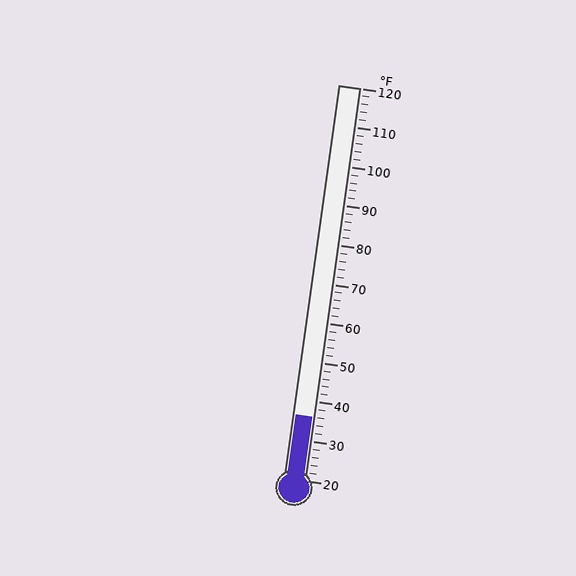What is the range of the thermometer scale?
The thermometer scale ranges from 20°F to 120°F.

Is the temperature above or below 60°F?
The temperature is below 60°F.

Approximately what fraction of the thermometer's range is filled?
The thermometer is filled to approximately 15% of its range.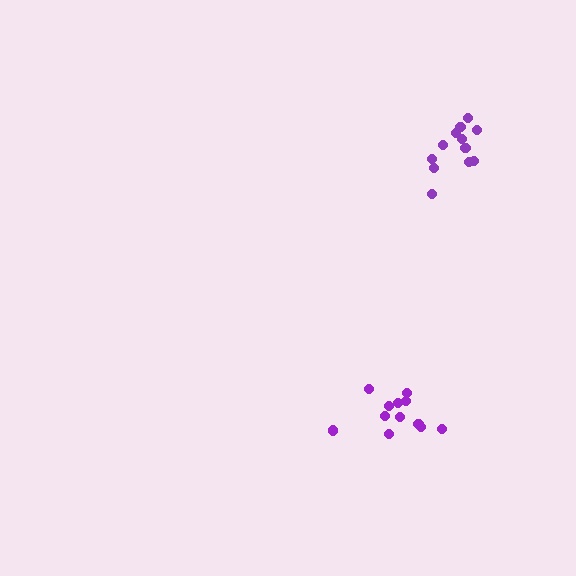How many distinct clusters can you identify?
There are 2 distinct clusters.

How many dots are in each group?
Group 1: 12 dots, Group 2: 12 dots (24 total).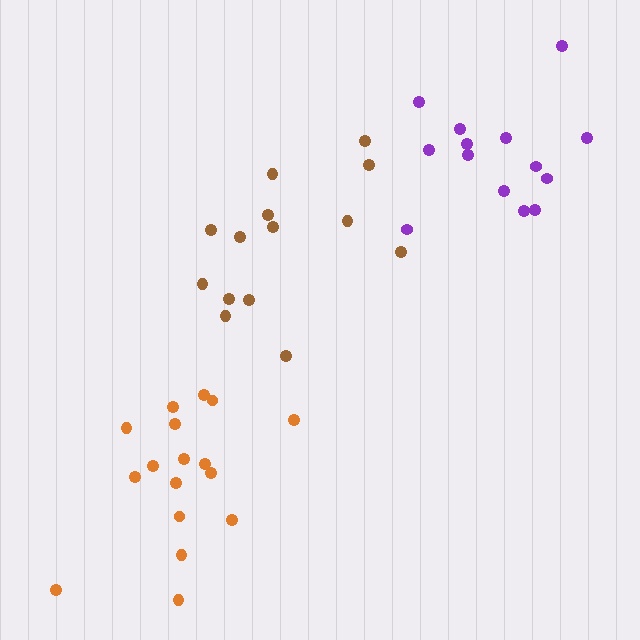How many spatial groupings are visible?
There are 3 spatial groupings.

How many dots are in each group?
Group 1: 14 dots, Group 2: 17 dots, Group 3: 14 dots (45 total).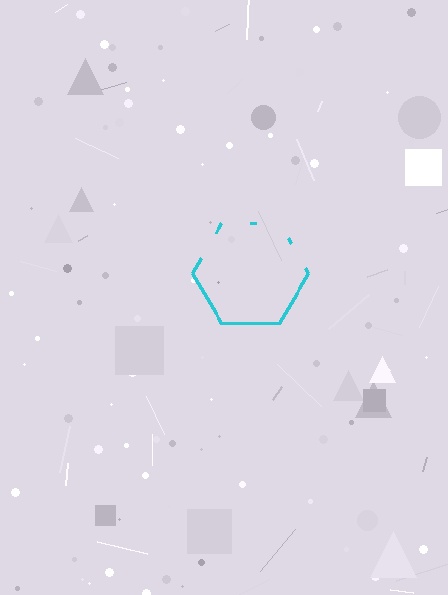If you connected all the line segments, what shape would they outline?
They would outline a hexagon.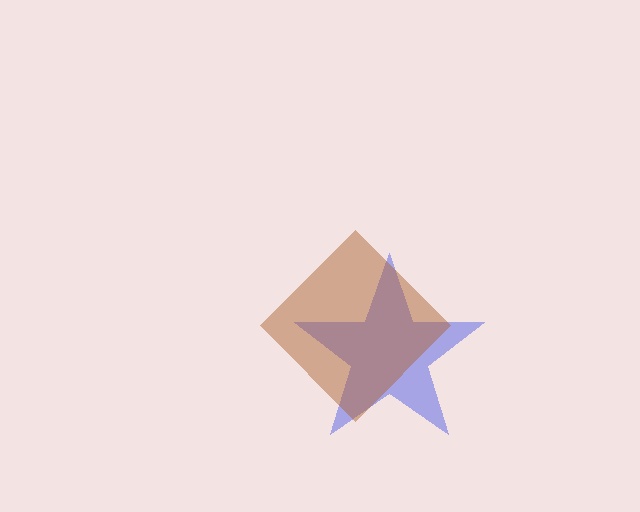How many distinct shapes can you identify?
There are 2 distinct shapes: a blue star, a brown diamond.